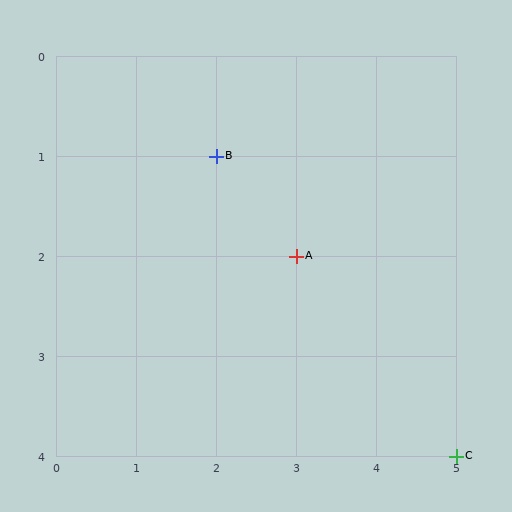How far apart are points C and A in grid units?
Points C and A are 2 columns and 2 rows apart (about 2.8 grid units diagonally).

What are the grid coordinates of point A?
Point A is at grid coordinates (3, 2).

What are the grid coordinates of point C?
Point C is at grid coordinates (5, 4).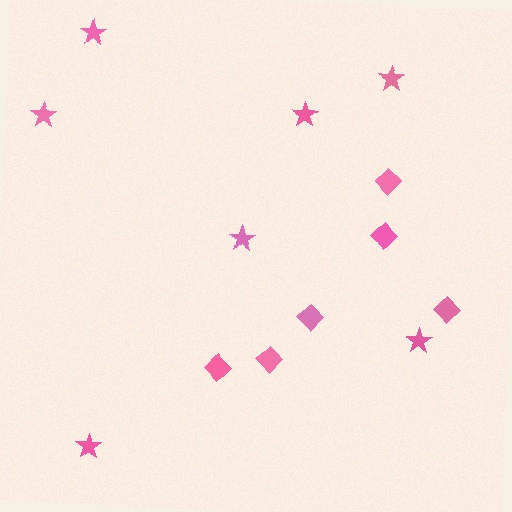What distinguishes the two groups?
There are 2 groups: one group of diamonds (6) and one group of stars (7).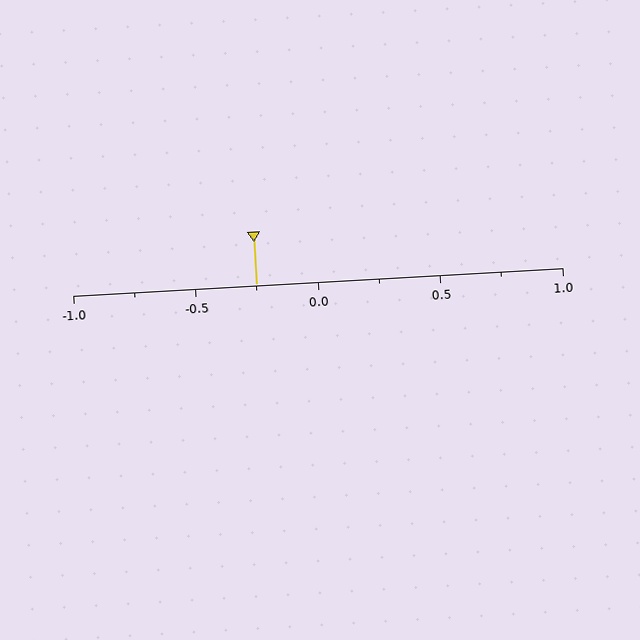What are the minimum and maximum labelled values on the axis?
The axis runs from -1.0 to 1.0.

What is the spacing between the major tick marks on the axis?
The major ticks are spaced 0.5 apart.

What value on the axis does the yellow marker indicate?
The marker indicates approximately -0.25.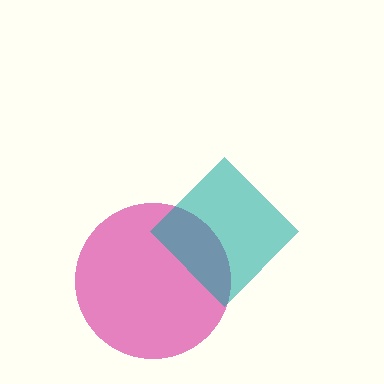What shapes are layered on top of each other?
The layered shapes are: a magenta circle, a teal diamond.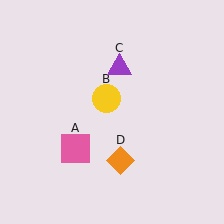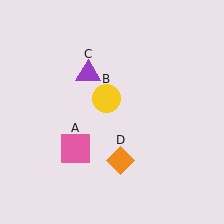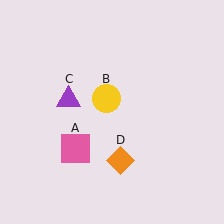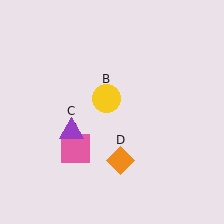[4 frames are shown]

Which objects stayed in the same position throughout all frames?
Pink square (object A) and yellow circle (object B) and orange diamond (object D) remained stationary.